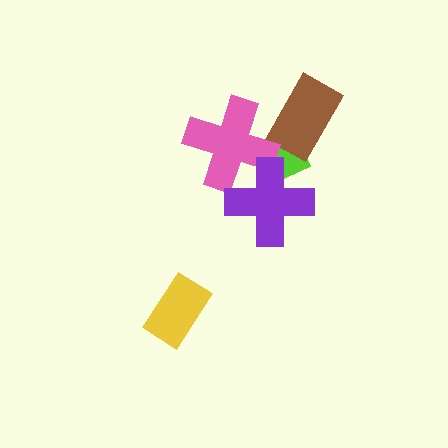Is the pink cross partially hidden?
Yes, it is partially covered by another shape.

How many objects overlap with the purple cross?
2 objects overlap with the purple cross.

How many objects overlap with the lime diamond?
3 objects overlap with the lime diamond.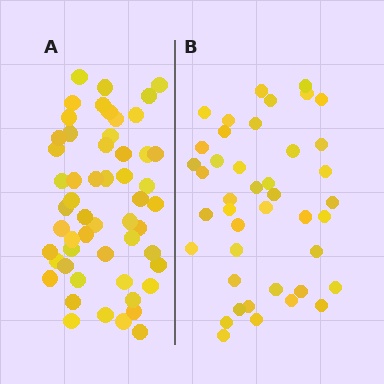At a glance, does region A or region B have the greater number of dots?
Region A (the left region) has more dots.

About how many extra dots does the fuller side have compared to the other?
Region A has roughly 12 or so more dots than region B.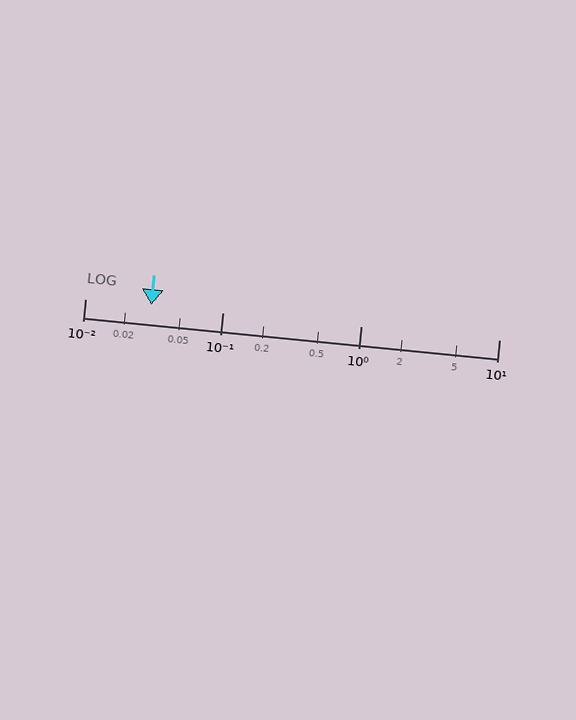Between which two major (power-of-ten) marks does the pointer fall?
The pointer is between 0.01 and 0.1.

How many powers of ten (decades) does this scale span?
The scale spans 3 decades, from 0.01 to 10.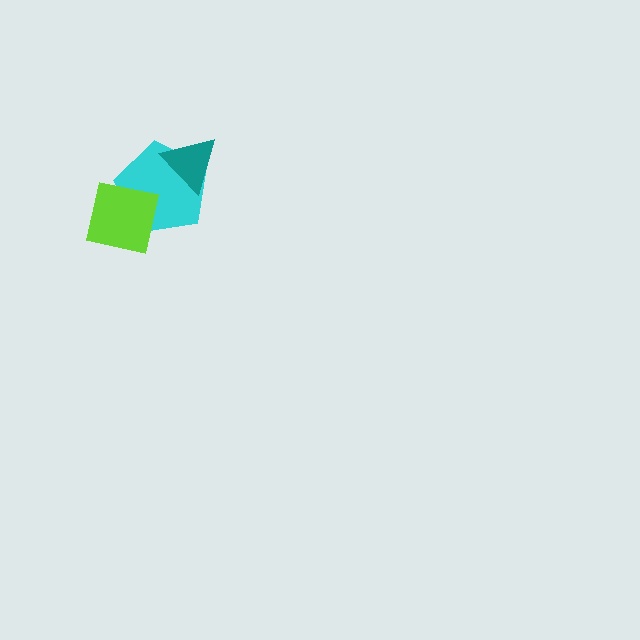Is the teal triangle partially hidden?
No, no other shape covers it.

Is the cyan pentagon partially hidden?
Yes, it is partially covered by another shape.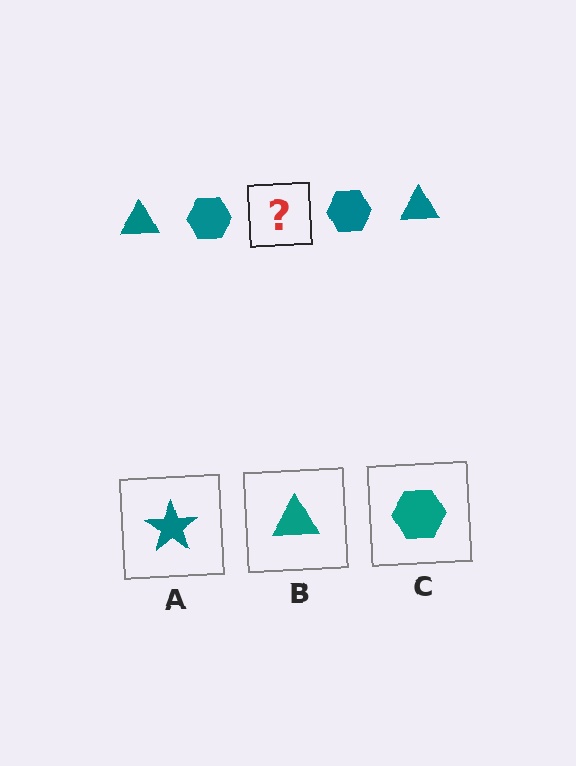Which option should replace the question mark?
Option B.